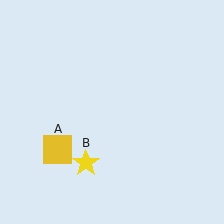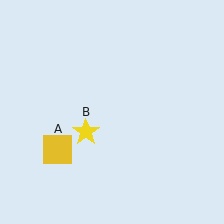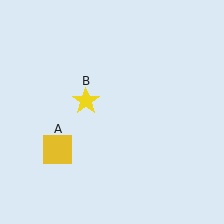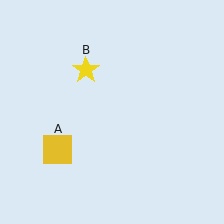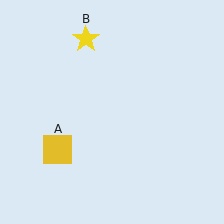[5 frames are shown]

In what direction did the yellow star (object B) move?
The yellow star (object B) moved up.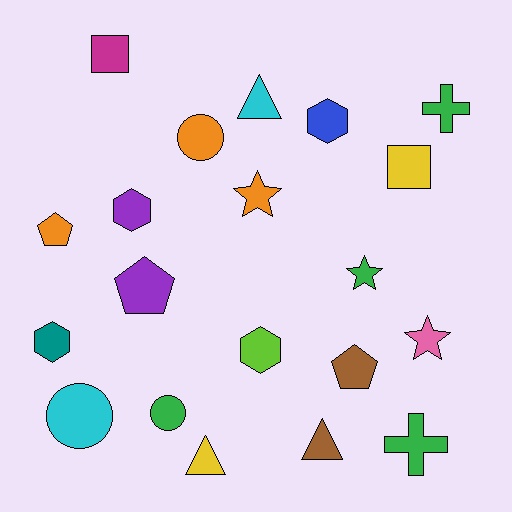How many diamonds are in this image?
There are no diamonds.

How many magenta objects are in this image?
There is 1 magenta object.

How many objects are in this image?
There are 20 objects.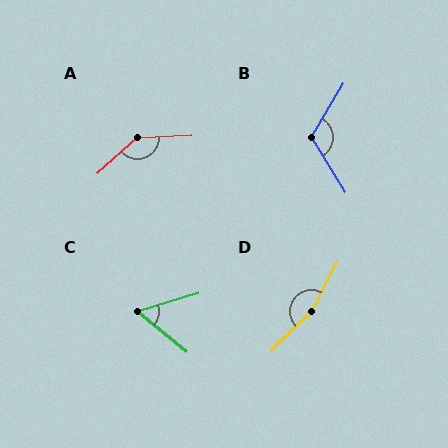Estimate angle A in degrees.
Approximately 141 degrees.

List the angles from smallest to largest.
C (56°), B (118°), A (141°), D (162°).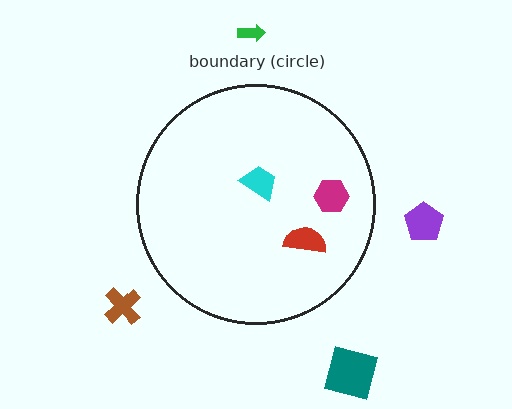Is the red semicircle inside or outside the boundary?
Inside.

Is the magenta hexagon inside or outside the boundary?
Inside.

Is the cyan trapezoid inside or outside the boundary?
Inside.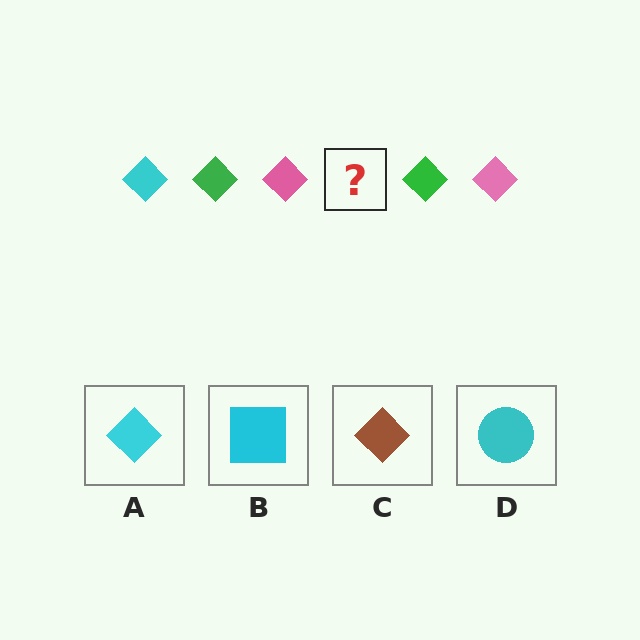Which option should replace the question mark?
Option A.